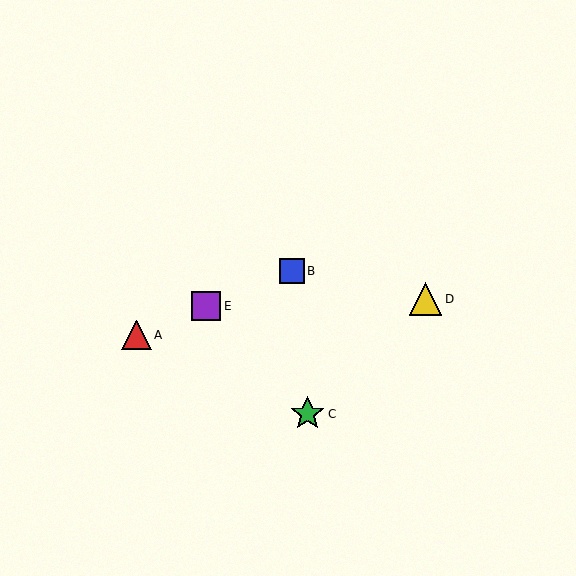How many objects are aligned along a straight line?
3 objects (A, B, E) are aligned along a straight line.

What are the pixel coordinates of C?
Object C is at (308, 414).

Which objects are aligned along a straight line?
Objects A, B, E are aligned along a straight line.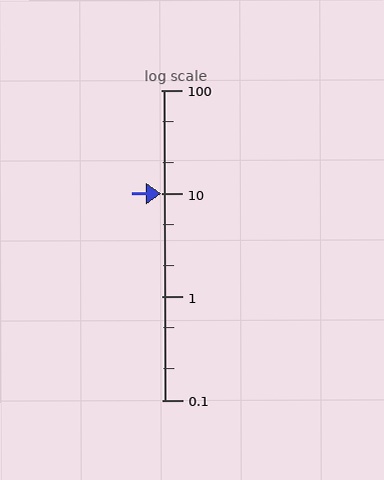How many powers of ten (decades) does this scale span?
The scale spans 3 decades, from 0.1 to 100.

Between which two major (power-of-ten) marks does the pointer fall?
The pointer is between 1 and 10.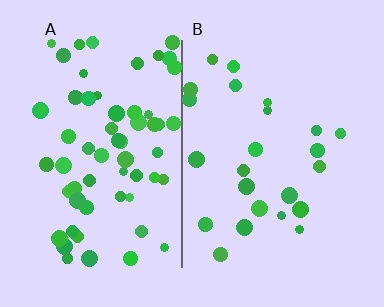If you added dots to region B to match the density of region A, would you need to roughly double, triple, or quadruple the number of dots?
Approximately triple.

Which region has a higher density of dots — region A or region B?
A (the left).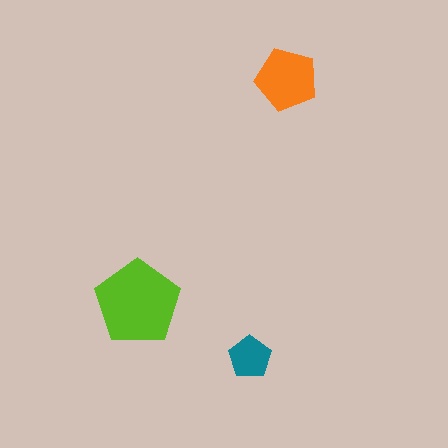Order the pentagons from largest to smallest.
the lime one, the orange one, the teal one.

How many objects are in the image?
There are 3 objects in the image.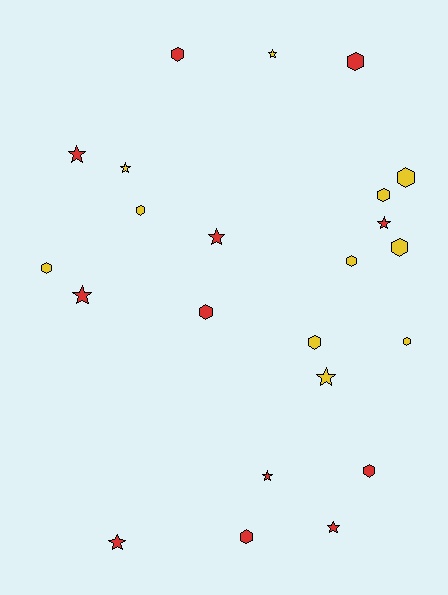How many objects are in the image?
There are 23 objects.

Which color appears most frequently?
Red, with 12 objects.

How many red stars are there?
There are 7 red stars.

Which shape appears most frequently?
Hexagon, with 13 objects.